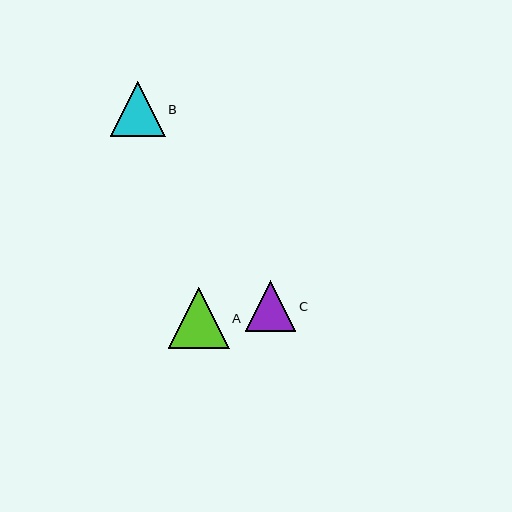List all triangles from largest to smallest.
From largest to smallest: A, B, C.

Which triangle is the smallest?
Triangle C is the smallest with a size of approximately 51 pixels.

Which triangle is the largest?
Triangle A is the largest with a size of approximately 61 pixels.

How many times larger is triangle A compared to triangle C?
Triangle A is approximately 1.2 times the size of triangle C.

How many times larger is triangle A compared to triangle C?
Triangle A is approximately 1.2 times the size of triangle C.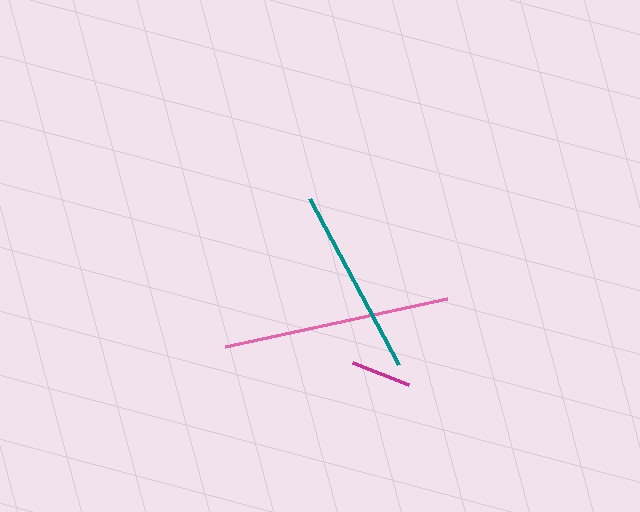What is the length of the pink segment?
The pink segment is approximately 228 pixels long.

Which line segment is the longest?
The pink line is the longest at approximately 228 pixels.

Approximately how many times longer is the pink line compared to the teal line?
The pink line is approximately 1.2 times the length of the teal line.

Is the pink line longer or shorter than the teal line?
The pink line is longer than the teal line.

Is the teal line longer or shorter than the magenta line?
The teal line is longer than the magenta line.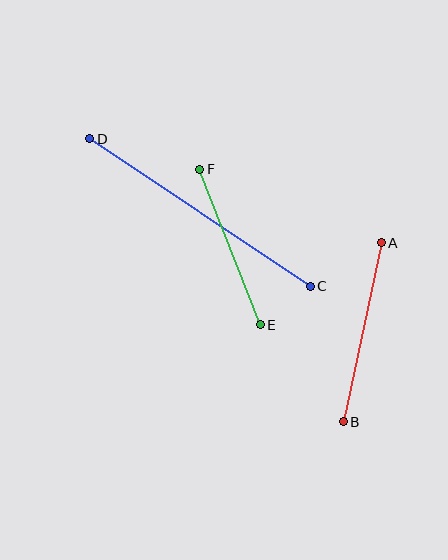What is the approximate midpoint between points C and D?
The midpoint is at approximately (200, 213) pixels.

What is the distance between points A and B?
The distance is approximately 183 pixels.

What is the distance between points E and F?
The distance is approximately 167 pixels.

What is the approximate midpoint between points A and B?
The midpoint is at approximately (362, 332) pixels.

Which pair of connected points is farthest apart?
Points C and D are farthest apart.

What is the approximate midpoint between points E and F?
The midpoint is at approximately (230, 247) pixels.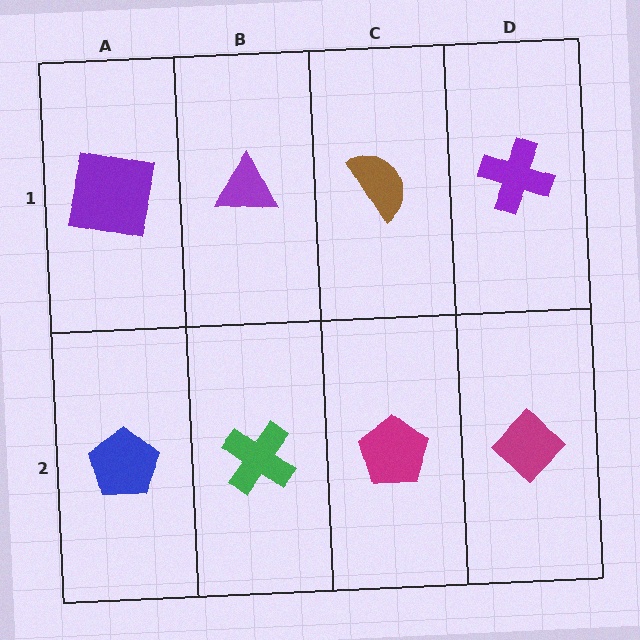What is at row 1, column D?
A purple cross.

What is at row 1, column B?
A purple triangle.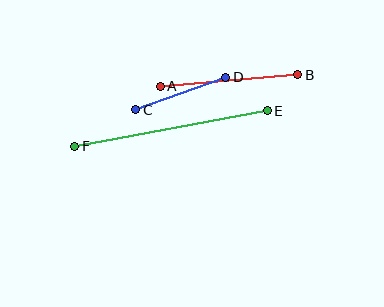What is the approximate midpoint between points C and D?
The midpoint is at approximately (181, 93) pixels.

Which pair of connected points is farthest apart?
Points E and F are farthest apart.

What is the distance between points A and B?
The distance is approximately 138 pixels.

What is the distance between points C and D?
The distance is approximately 96 pixels.